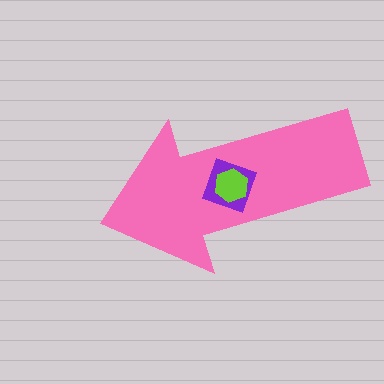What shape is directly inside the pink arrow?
The purple diamond.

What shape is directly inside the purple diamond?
The lime hexagon.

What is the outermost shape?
The pink arrow.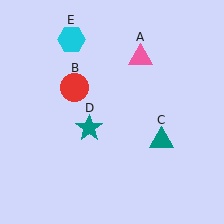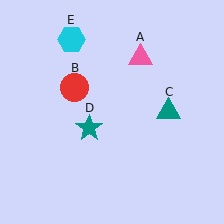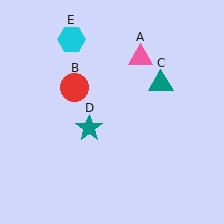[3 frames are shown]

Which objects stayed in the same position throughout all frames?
Pink triangle (object A) and red circle (object B) and teal star (object D) and cyan hexagon (object E) remained stationary.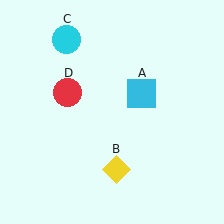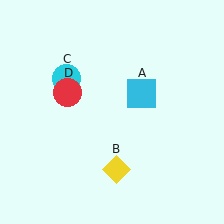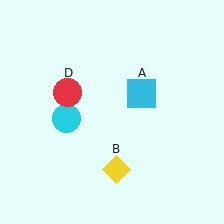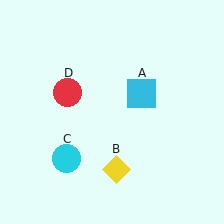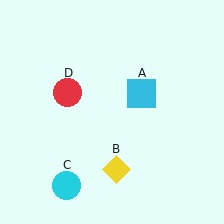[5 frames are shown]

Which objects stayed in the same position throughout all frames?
Cyan square (object A) and yellow diamond (object B) and red circle (object D) remained stationary.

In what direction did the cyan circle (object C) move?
The cyan circle (object C) moved down.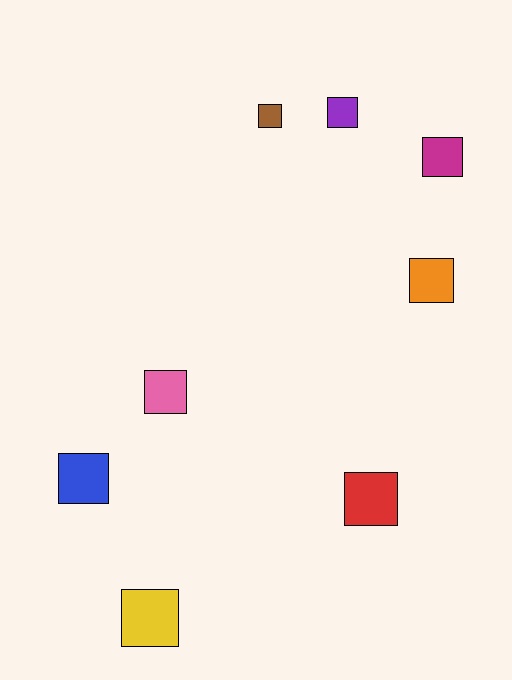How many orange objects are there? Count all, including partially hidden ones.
There is 1 orange object.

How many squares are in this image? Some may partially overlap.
There are 8 squares.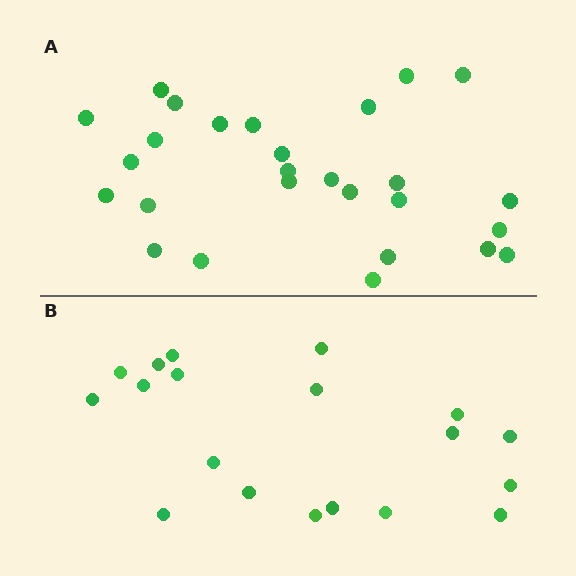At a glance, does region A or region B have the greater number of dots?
Region A (the top region) has more dots.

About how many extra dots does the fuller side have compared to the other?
Region A has roughly 8 or so more dots than region B.